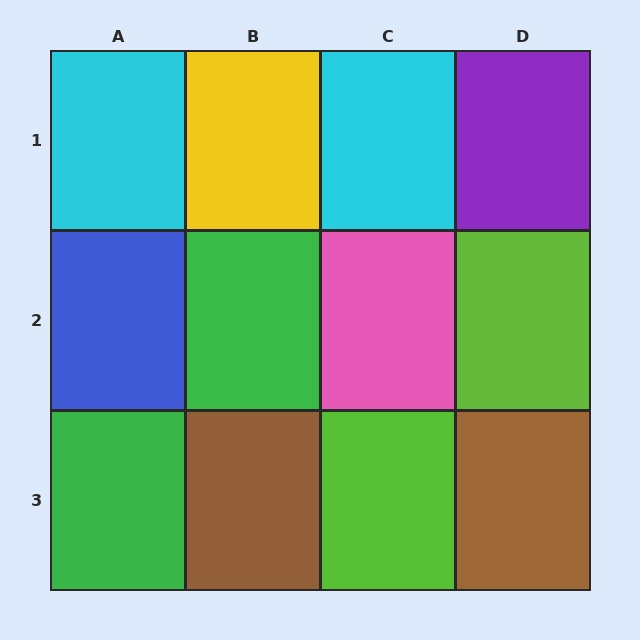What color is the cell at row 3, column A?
Green.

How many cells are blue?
1 cell is blue.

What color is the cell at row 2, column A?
Blue.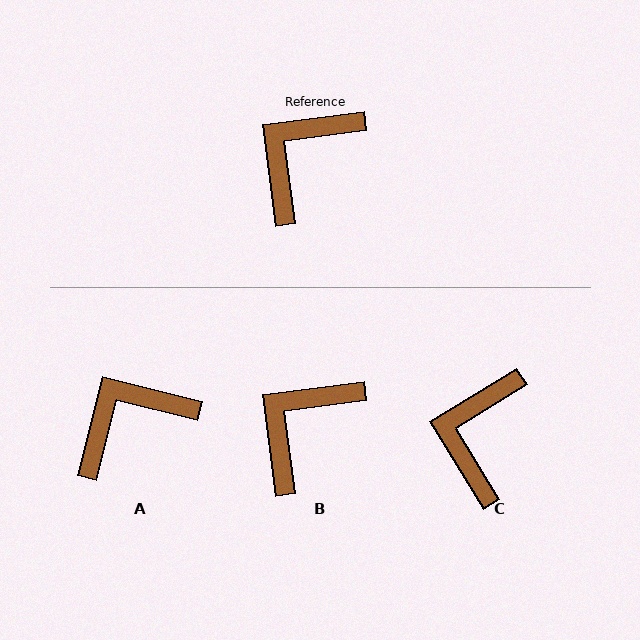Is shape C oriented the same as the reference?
No, it is off by about 24 degrees.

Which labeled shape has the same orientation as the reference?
B.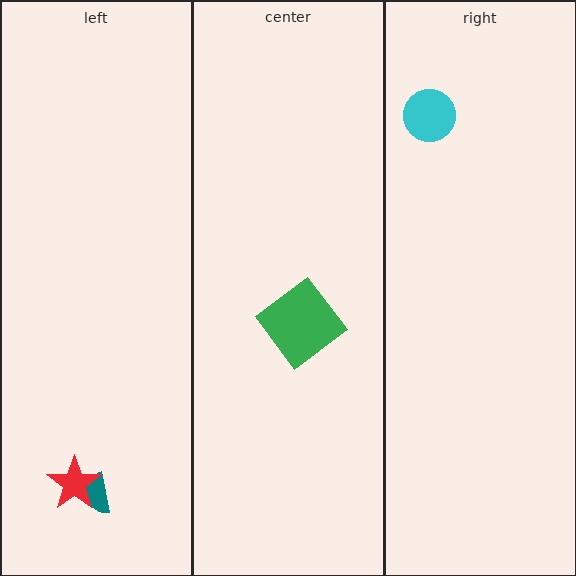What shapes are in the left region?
The teal semicircle, the red star.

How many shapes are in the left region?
2.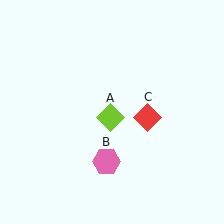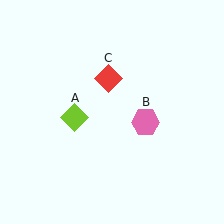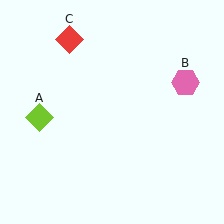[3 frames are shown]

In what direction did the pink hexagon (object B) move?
The pink hexagon (object B) moved up and to the right.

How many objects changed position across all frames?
3 objects changed position: lime diamond (object A), pink hexagon (object B), red diamond (object C).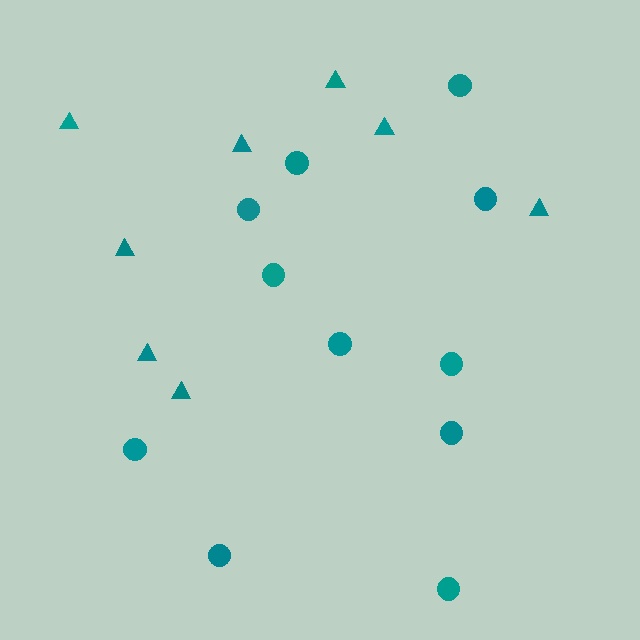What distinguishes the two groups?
There are 2 groups: one group of triangles (8) and one group of circles (11).